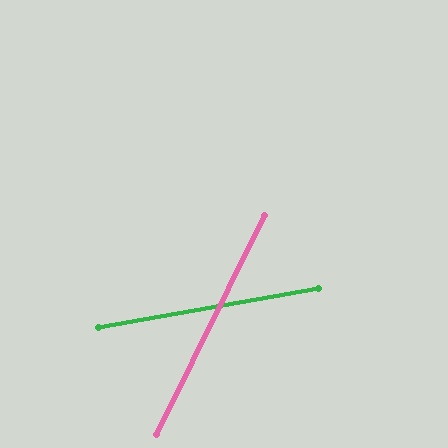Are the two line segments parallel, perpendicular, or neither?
Neither parallel nor perpendicular — they differ by about 54°.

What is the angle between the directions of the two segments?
Approximately 54 degrees.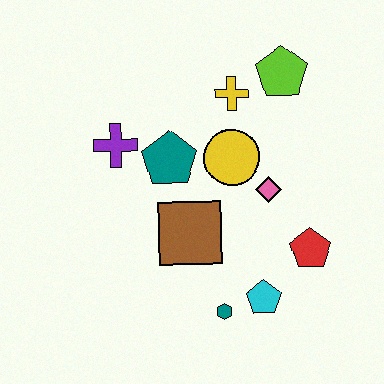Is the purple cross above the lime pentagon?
No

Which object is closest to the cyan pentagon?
The teal hexagon is closest to the cyan pentagon.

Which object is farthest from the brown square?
The lime pentagon is farthest from the brown square.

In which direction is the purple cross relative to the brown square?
The purple cross is above the brown square.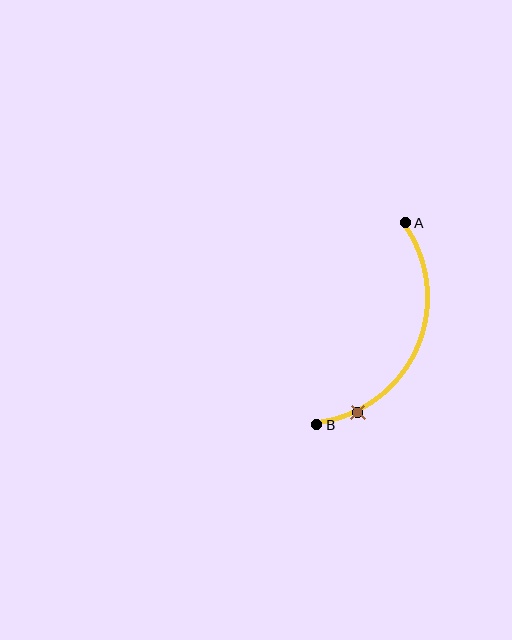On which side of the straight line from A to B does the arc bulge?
The arc bulges to the right of the straight line connecting A and B.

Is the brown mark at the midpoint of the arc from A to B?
No. The brown mark lies on the arc but is closer to endpoint B. The arc midpoint would be at the point on the curve equidistant along the arc from both A and B.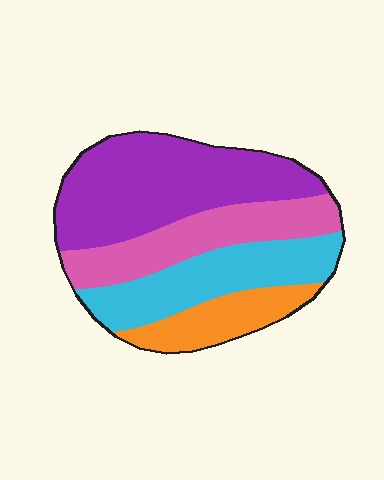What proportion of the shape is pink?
Pink covers around 25% of the shape.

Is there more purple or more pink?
Purple.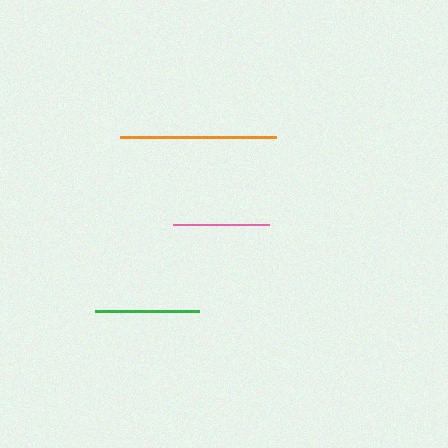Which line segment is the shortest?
The pink line is the shortest at approximately 96 pixels.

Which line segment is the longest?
The orange line is the longest at approximately 156 pixels.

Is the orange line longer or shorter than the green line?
The orange line is longer than the green line.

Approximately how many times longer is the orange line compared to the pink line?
The orange line is approximately 1.6 times the length of the pink line.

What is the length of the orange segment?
The orange segment is approximately 156 pixels long.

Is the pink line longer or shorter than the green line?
The green line is longer than the pink line.